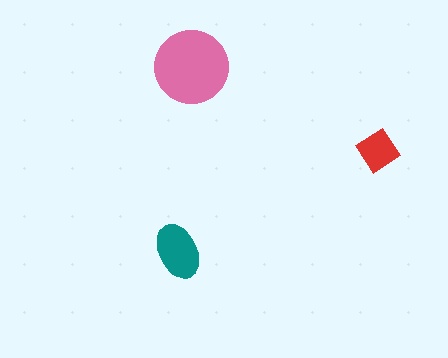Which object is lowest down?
The teal ellipse is bottommost.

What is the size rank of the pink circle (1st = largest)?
1st.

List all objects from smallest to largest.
The red diamond, the teal ellipse, the pink circle.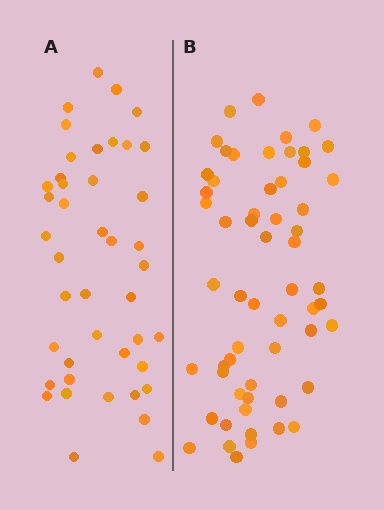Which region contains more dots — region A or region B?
Region B (the right region) has more dots.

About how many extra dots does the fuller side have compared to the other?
Region B has approximately 15 more dots than region A.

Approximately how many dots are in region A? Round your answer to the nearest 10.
About 40 dots. (The exact count is 43, which rounds to 40.)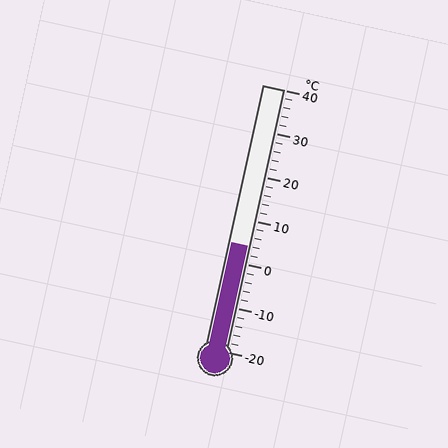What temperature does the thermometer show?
The thermometer shows approximately 4°C.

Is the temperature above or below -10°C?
The temperature is above -10°C.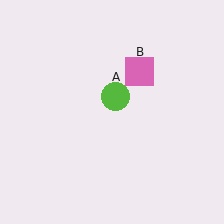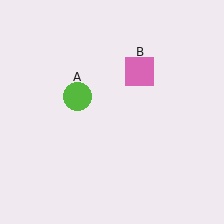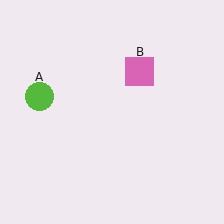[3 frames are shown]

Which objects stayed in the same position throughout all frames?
Pink square (object B) remained stationary.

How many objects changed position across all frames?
1 object changed position: lime circle (object A).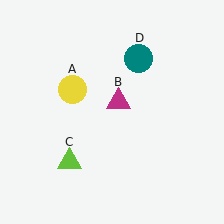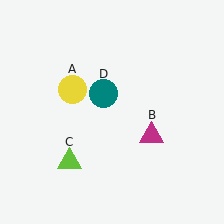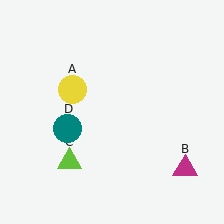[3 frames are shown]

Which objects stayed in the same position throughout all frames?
Yellow circle (object A) and lime triangle (object C) remained stationary.